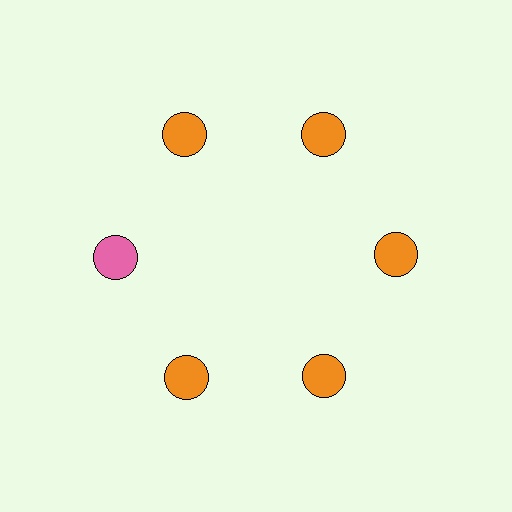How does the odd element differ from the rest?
It has a different color: pink instead of orange.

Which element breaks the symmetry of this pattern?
The pink circle at roughly the 9 o'clock position breaks the symmetry. All other shapes are orange circles.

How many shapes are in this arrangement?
There are 6 shapes arranged in a ring pattern.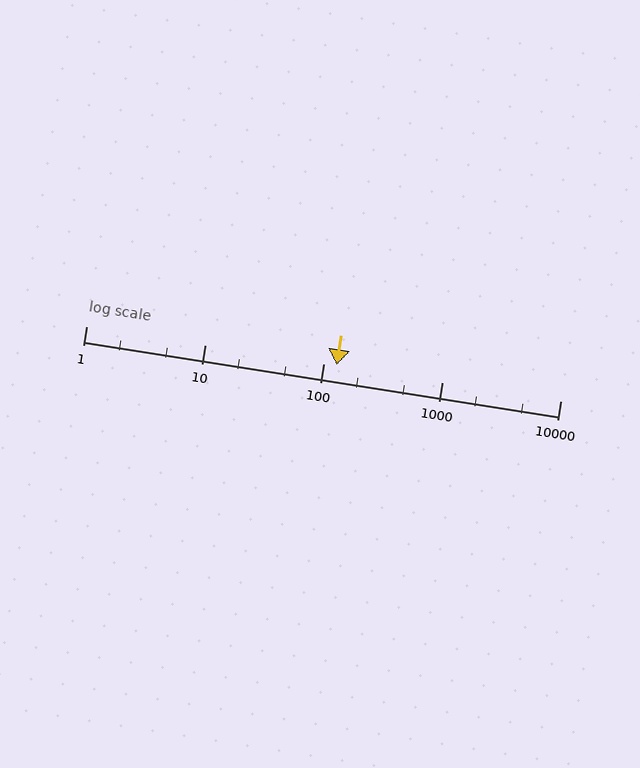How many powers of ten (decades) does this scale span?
The scale spans 4 decades, from 1 to 10000.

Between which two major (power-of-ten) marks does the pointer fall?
The pointer is between 100 and 1000.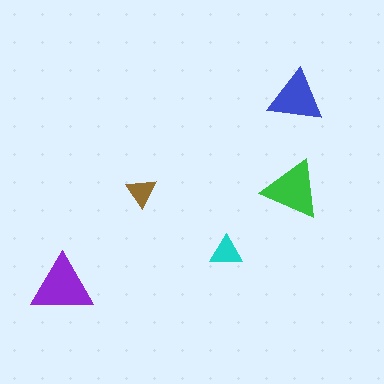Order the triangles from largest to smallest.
the purple one, the green one, the blue one, the cyan one, the brown one.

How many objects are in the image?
There are 5 objects in the image.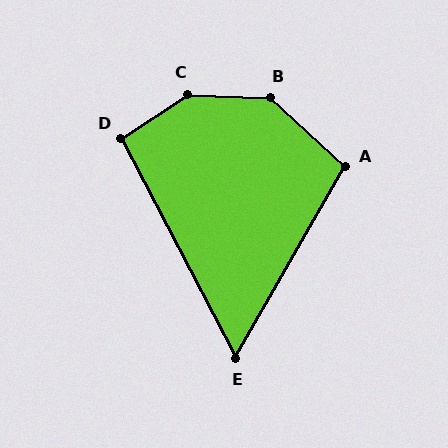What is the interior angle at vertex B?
Approximately 140 degrees (obtuse).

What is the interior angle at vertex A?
Approximately 103 degrees (obtuse).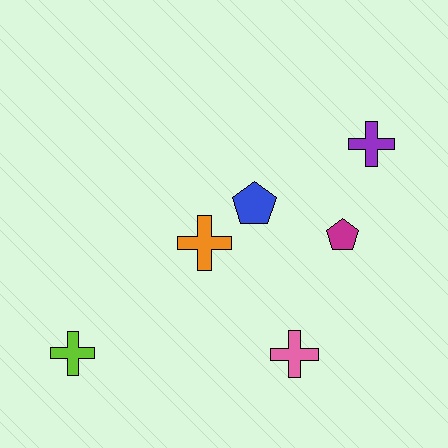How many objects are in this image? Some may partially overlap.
There are 6 objects.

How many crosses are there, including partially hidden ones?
There are 4 crosses.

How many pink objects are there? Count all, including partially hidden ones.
There is 1 pink object.